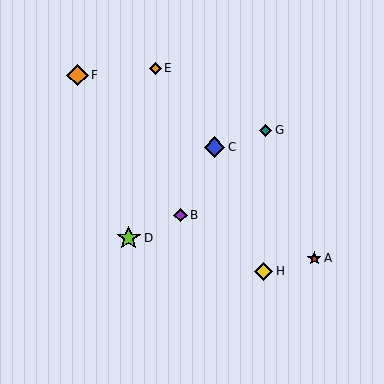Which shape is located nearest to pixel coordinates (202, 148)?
The blue diamond (labeled C) at (215, 147) is nearest to that location.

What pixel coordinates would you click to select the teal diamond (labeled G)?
Click at (266, 130) to select the teal diamond G.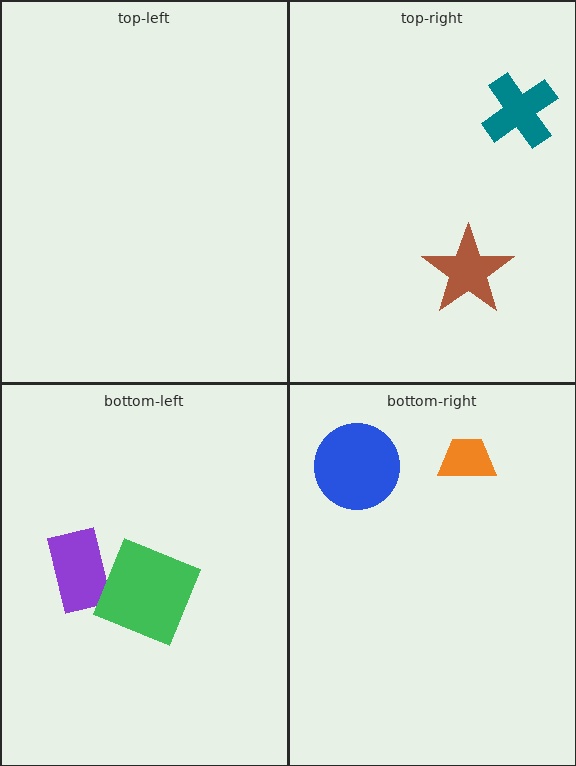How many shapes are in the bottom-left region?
2.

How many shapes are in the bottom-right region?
2.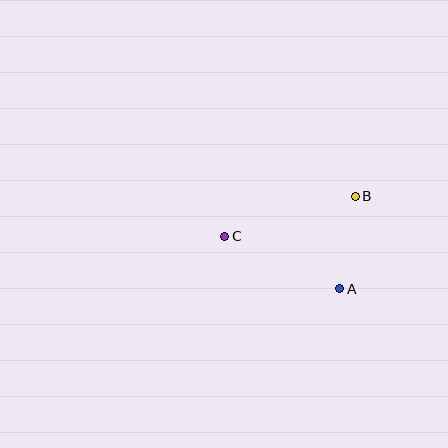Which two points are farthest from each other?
Points B and C are farthest from each other.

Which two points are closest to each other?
Points A and B are closest to each other.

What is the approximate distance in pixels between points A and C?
The distance between A and C is approximately 127 pixels.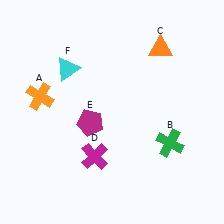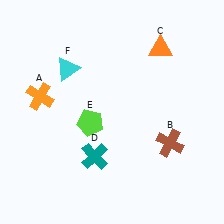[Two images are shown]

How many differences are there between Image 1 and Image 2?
There are 3 differences between the two images.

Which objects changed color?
B changed from green to brown. D changed from magenta to teal. E changed from magenta to lime.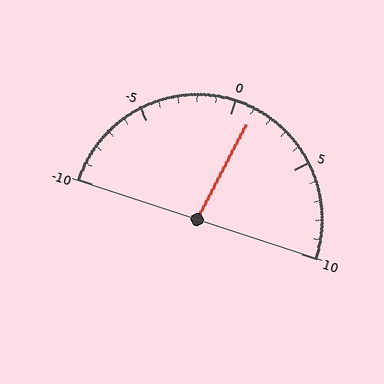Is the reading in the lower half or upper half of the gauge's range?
The reading is in the upper half of the range (-10 to 10).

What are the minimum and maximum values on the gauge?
The gauge ranges from -10 to 10.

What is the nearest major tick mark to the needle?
The nearest major tick mark is 0.